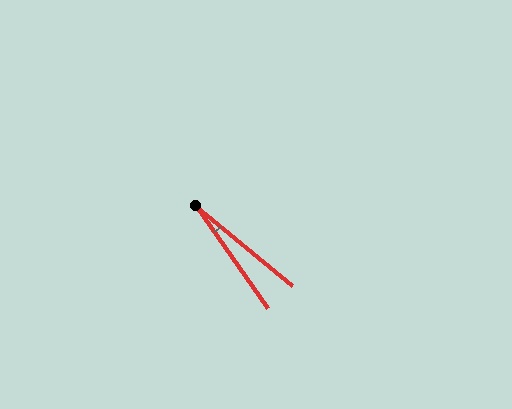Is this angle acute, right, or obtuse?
It is acute.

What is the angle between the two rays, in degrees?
Approximately 15 degrees.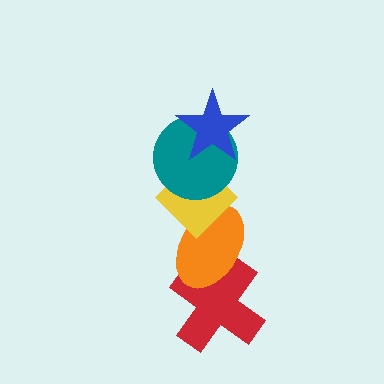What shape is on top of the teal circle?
The blue star is on top of the teal circle.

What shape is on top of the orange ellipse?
The yellow diamond is on top of the orange ellipse.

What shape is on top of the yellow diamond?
The teal circle is on top of the yellow diamond.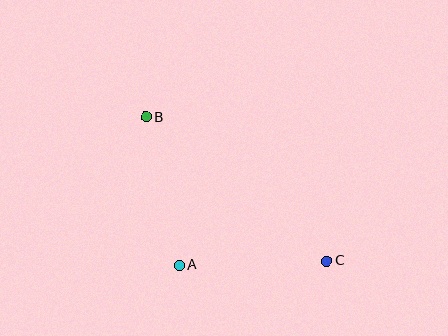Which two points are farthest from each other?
Points B and C are farthest from each other.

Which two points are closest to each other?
Points A and C are closest to each other.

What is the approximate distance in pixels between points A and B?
The distance between A and B is approximately 152 pixels.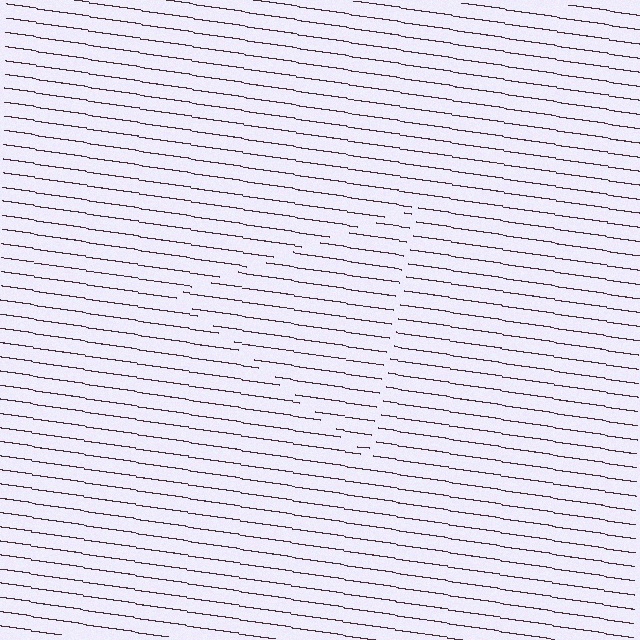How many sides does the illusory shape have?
3 sides — the line-ends trace a triangle.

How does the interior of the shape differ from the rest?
The interior of the shape contains the same grating, shifted by half a period — the contour is defined by the phase discontinuity where line-ends from the inner and outer gratings abut.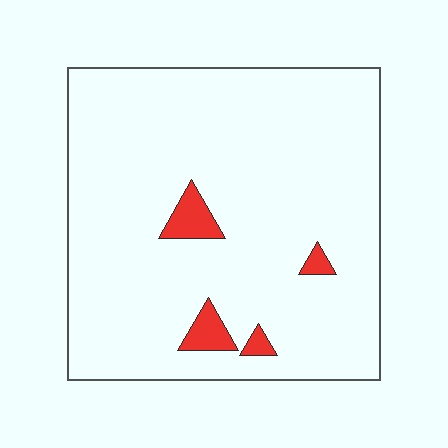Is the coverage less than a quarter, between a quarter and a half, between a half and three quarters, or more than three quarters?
Less than a quarter.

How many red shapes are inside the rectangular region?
4.